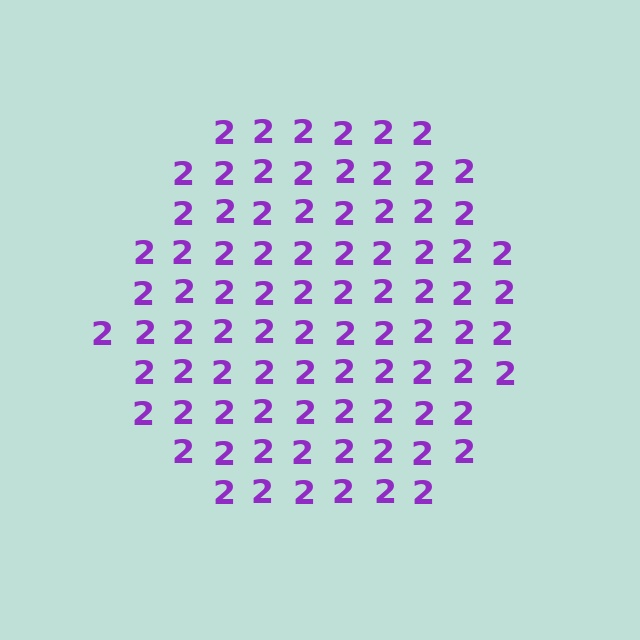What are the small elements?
The small elements are digit 2's.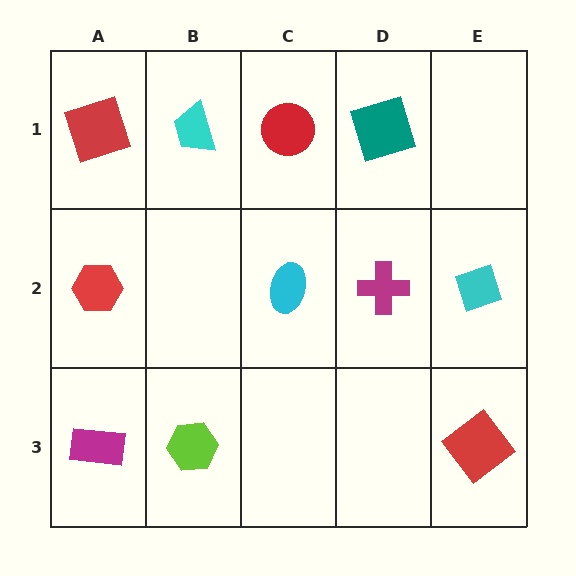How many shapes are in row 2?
4 shapes.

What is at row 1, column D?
A teal square.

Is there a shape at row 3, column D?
No, that cell is empty.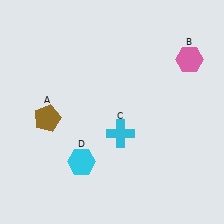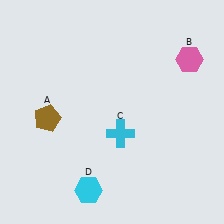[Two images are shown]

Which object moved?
The cyan hexagon (D) moved down.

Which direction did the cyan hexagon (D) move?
The cyan hexagon (D) moved down.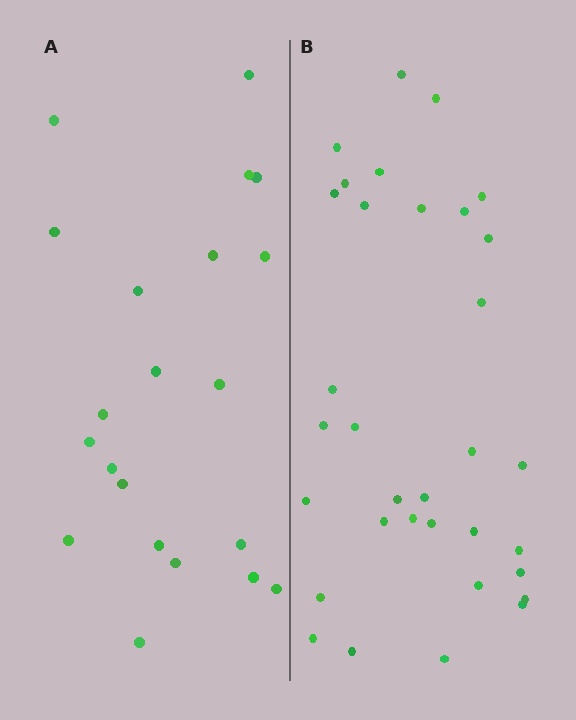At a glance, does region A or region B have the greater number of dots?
Region B (the right region) has more dots.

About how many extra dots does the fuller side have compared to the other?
Region B has roughly 12 or so more dots than region A.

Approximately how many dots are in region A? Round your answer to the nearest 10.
About 20 dots. (The exact count is 21, which rounds to 20.)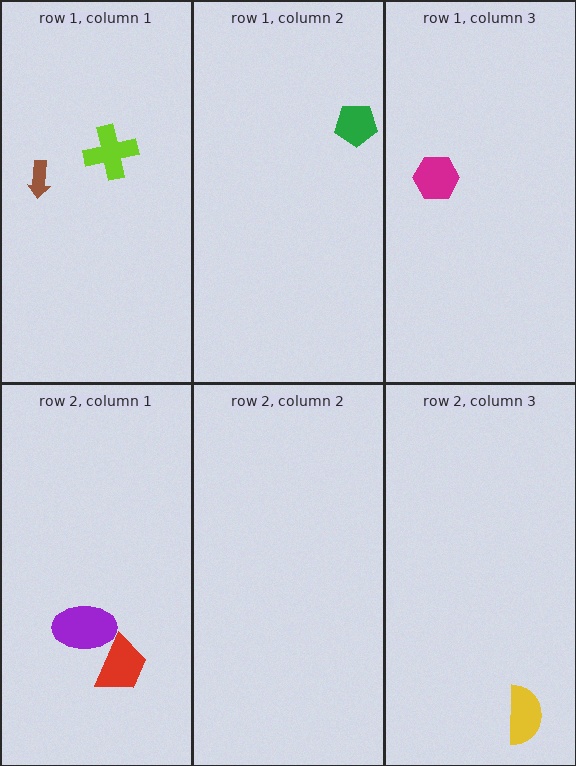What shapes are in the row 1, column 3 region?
The magenta hexagon.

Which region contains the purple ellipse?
The row 2, column 1 region.